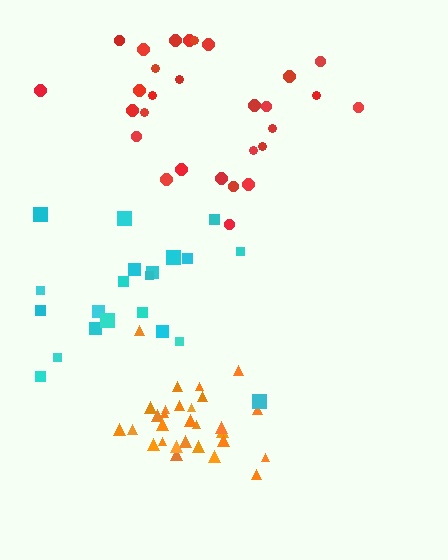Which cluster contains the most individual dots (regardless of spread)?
Orange (29).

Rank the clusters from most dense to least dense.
orange, red, cyan.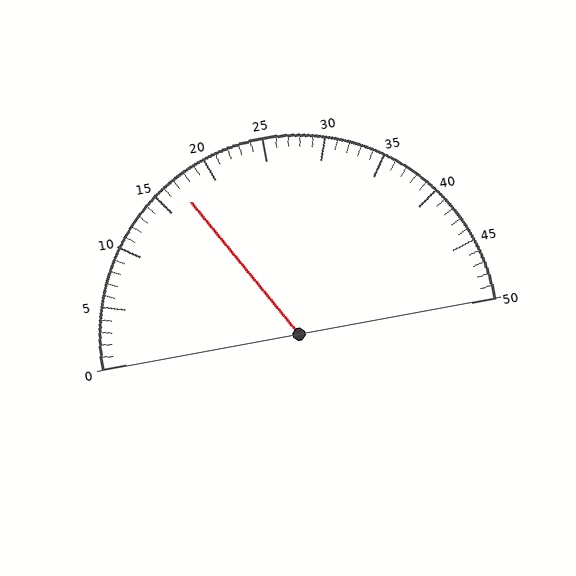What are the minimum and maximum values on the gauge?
The gauge ranges from 0 to 50.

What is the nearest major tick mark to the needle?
The nearest major tick mark is 15.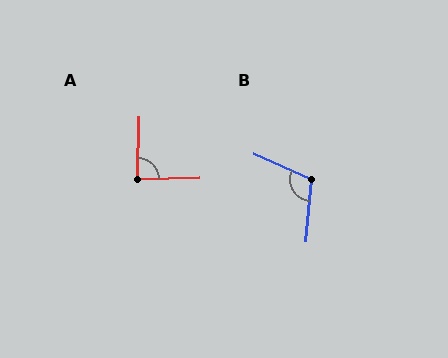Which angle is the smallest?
A, at approximately 87 degrees.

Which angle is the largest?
B, at approximately 109 degrees.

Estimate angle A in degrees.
Approximately 87 degrees.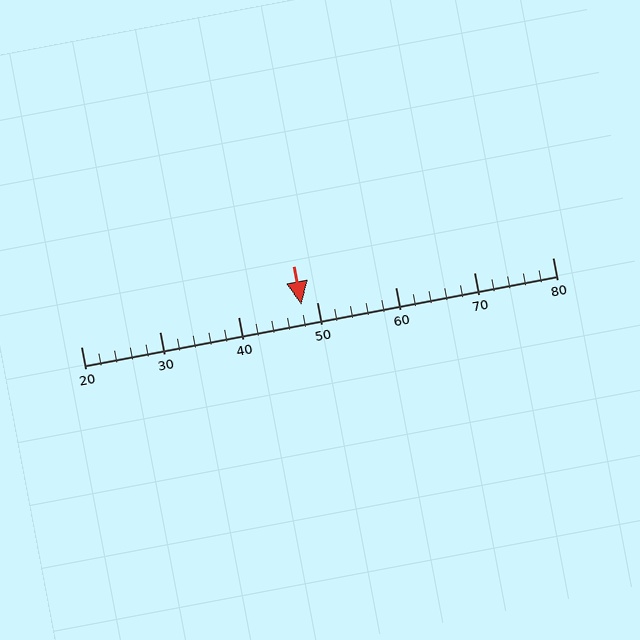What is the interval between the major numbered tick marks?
The major tick marks are spaced 10 units apart.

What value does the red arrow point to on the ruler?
The red arrow points to approximately 48.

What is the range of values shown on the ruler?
The ruler shows values from 20 to 80.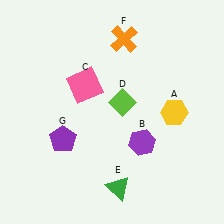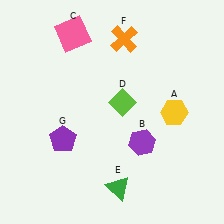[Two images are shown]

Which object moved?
The pink square (C) moved up.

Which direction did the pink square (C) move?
The pink square (C) moved up.